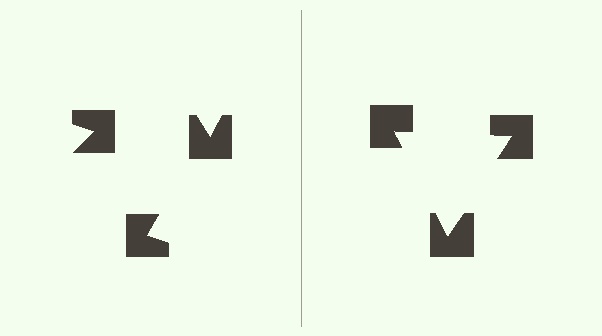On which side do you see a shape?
An illusory triangle appears on the right side. On the left side the wedge cuts are rotated, so no coherent shape forms.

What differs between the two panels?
The notched squares are positioned identically on both sides; only the wedge orientations differ. On the right they align to a triangle; on the left they are misaligned.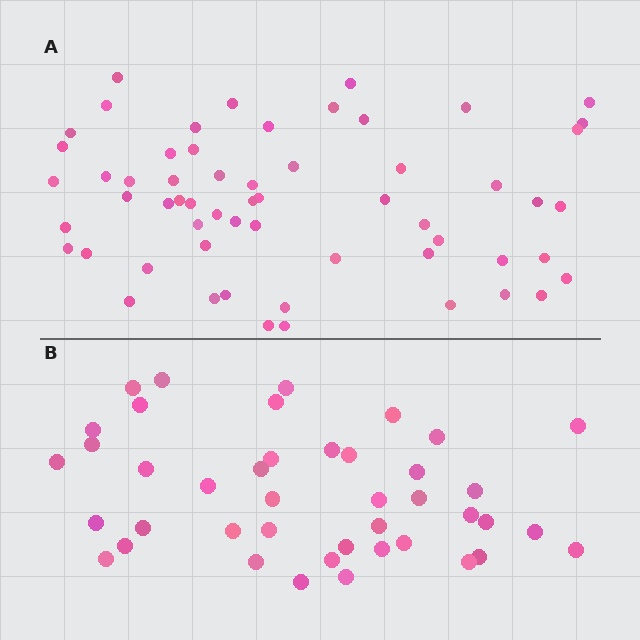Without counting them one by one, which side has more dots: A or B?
Region A (the top region) has more dots.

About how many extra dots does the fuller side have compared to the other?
Region A has approximately 15 more dots than region B.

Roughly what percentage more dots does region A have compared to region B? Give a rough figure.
About 40% more.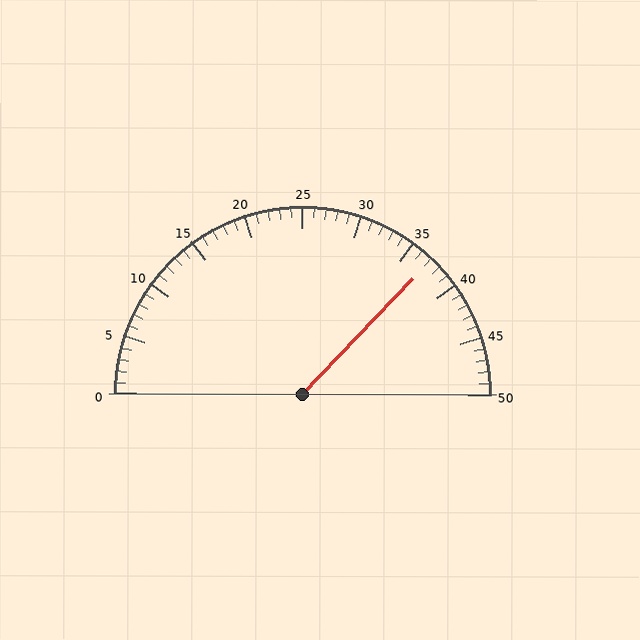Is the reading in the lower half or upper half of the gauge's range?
The reading is in the upper half of the range (0 to 50).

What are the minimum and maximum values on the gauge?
The gauge ranges from 0 to 50.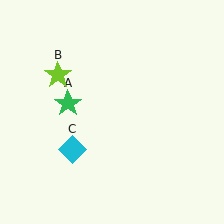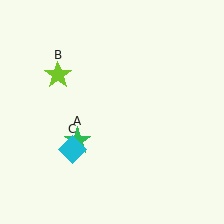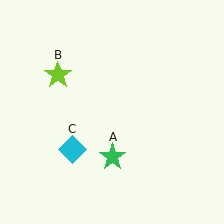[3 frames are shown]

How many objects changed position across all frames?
1 object changed position: green star (object A).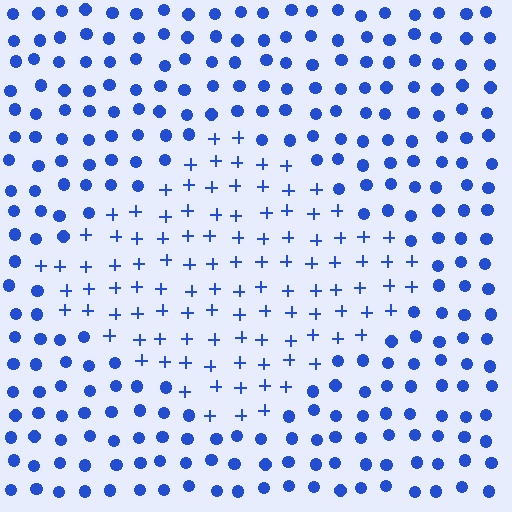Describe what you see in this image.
The image is filled with small blue elements arranged in a uniform grid. A diamond-shaped region contains plus signs, while the surrounding area contains circles. The boundary is defined purely by the change in element shape.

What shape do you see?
I see a diamond.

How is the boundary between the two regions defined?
The boundary is defined by a change in element shape: plus signs inside vs. circles outside. All elements share the same color and spacing.